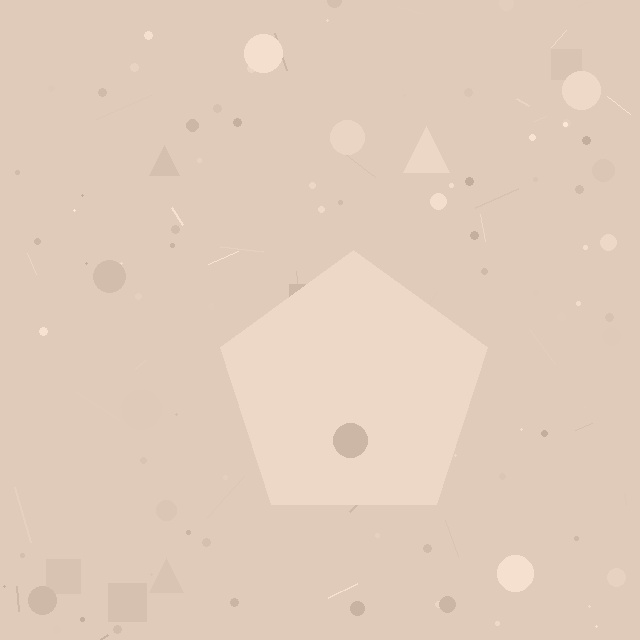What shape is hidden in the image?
A pentagon is hidden in the image.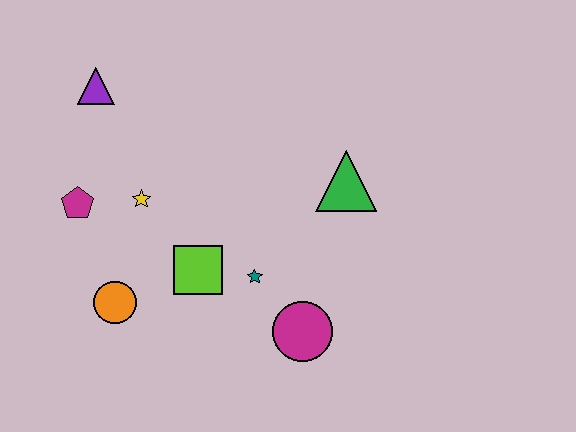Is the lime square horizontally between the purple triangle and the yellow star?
No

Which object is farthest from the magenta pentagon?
The green triangle is farthest from the magenta pentagon.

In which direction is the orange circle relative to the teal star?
The orange circle is to the left of the teal star.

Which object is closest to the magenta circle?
The teal star is closest to the magenta circle.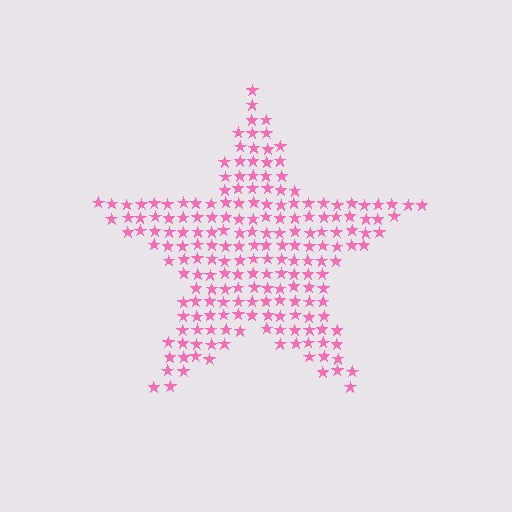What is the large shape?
The large shape is a star.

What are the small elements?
The small elements are stars.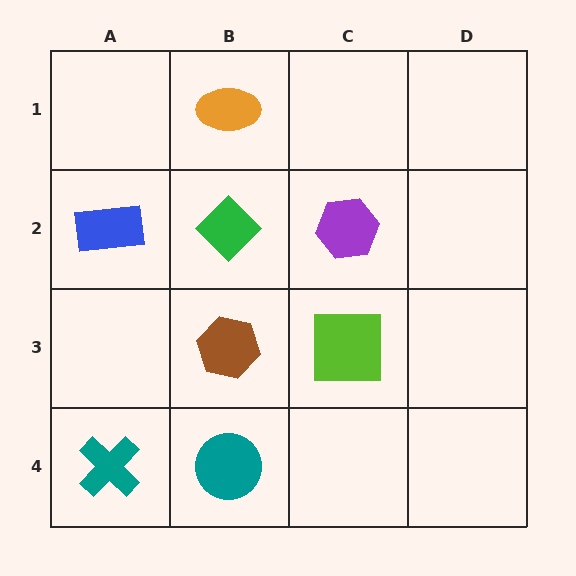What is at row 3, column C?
A lime square.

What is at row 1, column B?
An orange ellipse.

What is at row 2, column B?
A green diamond.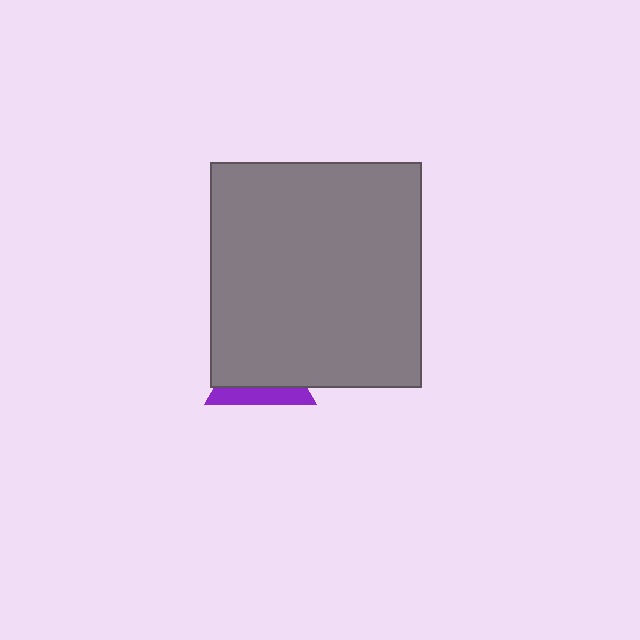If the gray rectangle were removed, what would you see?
You would see the complete purple triangle.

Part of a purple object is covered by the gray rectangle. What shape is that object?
It is a triangle.